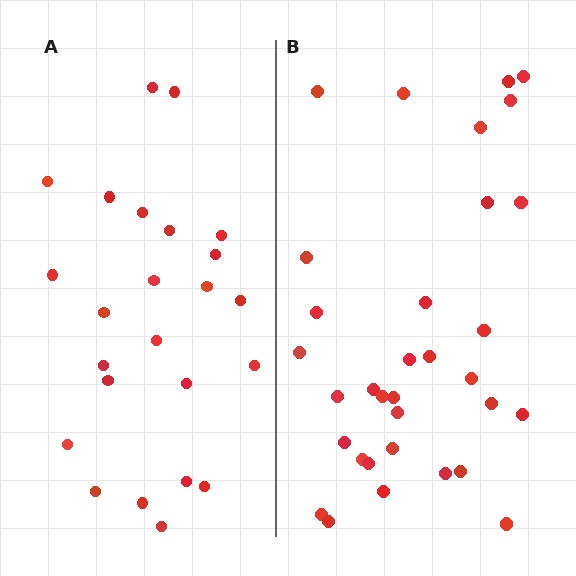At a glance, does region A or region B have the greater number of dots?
Region B (the right region) has more dots.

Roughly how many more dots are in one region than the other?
Region B has roughly 8 or so more dots than region A.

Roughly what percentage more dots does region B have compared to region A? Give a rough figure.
About 40% more.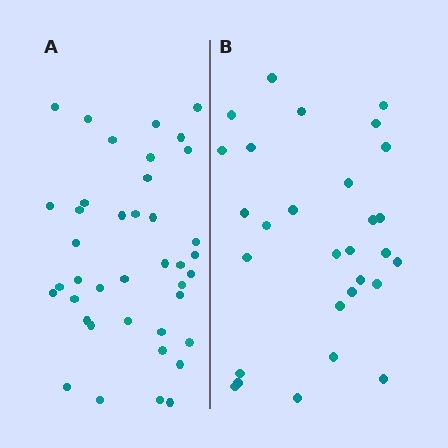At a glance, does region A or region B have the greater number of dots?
Region A (the left region) has more dots.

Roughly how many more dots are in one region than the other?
Region A has roughly 12 or so more dots than region B.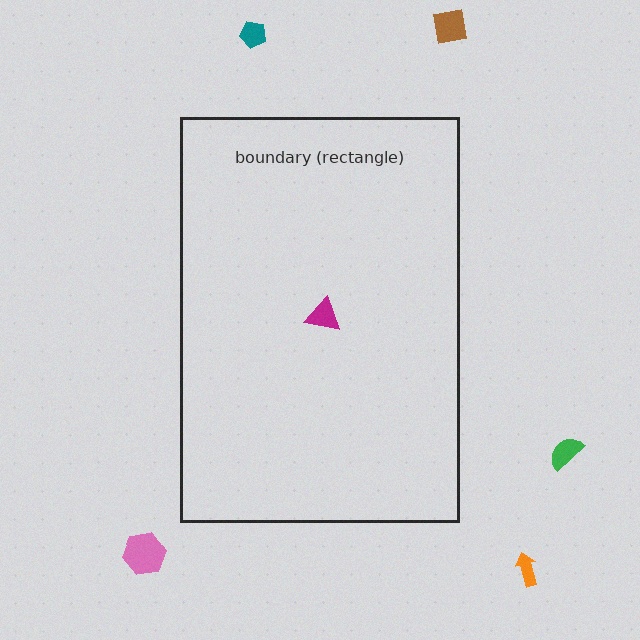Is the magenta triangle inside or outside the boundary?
Inside.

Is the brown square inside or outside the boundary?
Outside.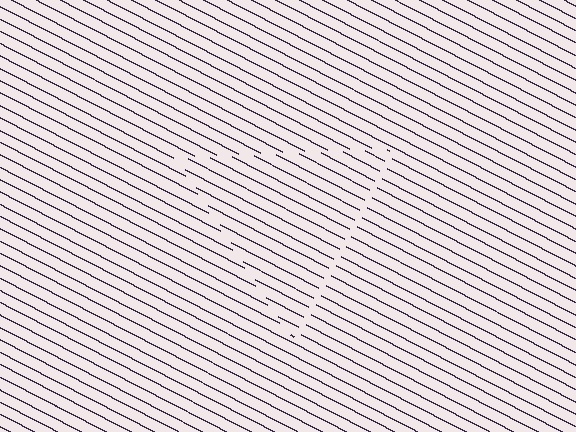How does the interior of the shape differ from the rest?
The interior of the shape contains the same grating, shifted by half a period — the contour is defined by the phase discontinuity where line-ends from the inner and outer gratings abut.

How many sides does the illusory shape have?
3 sides — the line-ends trace a triangle.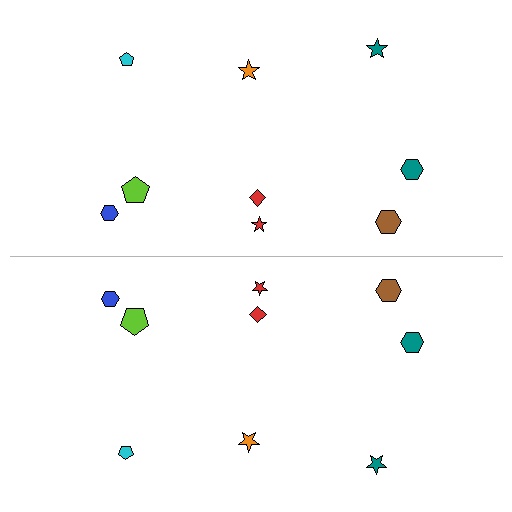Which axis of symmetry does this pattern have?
The pattern has a horizontal axis of symmetry running through the center of the image.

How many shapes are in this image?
There are 18 shapes in this image.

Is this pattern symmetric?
Yes, this pattern has bilateral (reflection) symmetry.